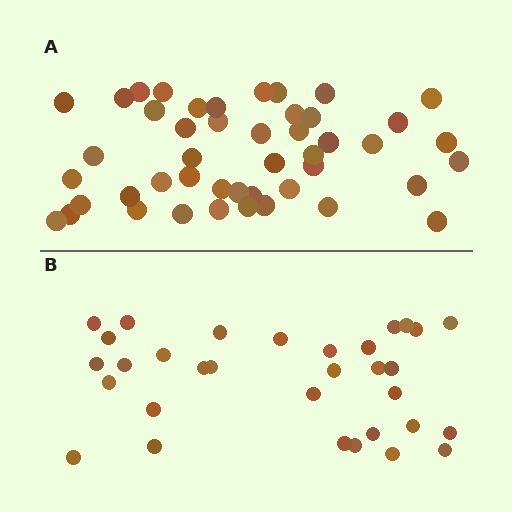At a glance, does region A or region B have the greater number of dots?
Region A (the top region) has more dots.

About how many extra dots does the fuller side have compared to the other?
Region A has approximately 15 more dots than region B.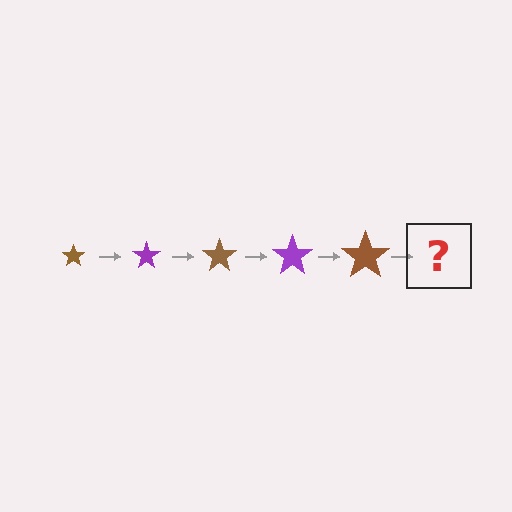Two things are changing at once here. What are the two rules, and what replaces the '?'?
The two rules are that the star grows larger each step and the color cycles through brown and purple. The '?' should be a purple star, larger than the previous one.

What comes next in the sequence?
The next element should be a purple star, larger than the previous one.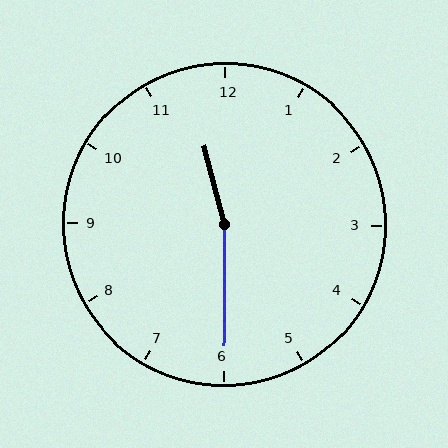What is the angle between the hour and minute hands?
Approximately 165 degrees.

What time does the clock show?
11:30.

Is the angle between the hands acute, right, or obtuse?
It is obtuse.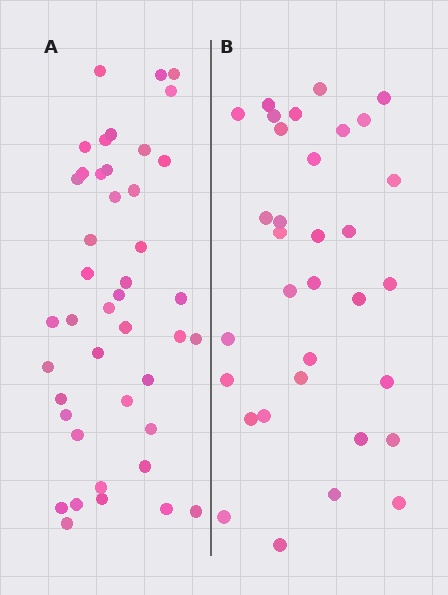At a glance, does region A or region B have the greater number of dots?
Region A (the left region) has more dots.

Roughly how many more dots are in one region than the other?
Region A has roughly 10 or so more dots than region B.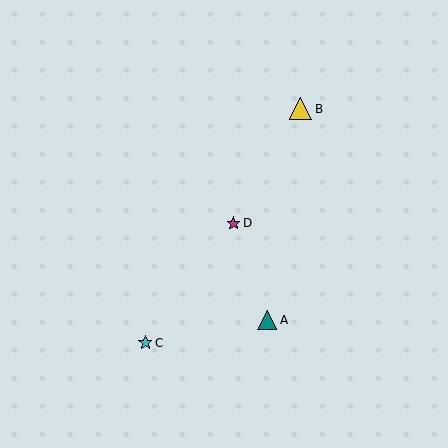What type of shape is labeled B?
Shape B is a yellow triangle.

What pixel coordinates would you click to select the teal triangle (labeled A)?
Click at (267, 320) to select the teal triangle A.